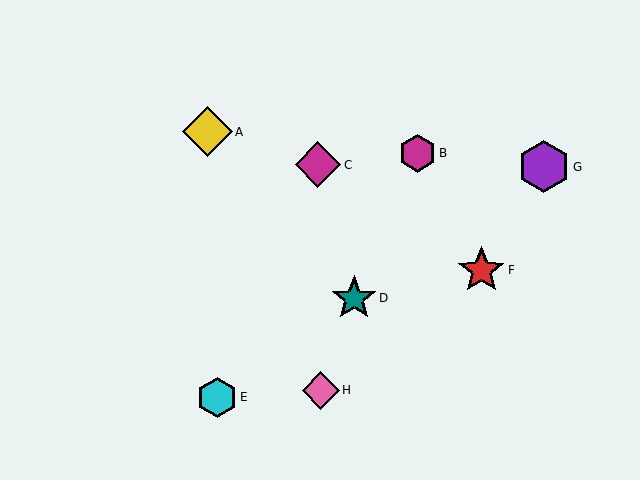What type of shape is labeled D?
Shape D is a teal star.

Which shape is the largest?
The purple hexagon (labeled G) is the largest.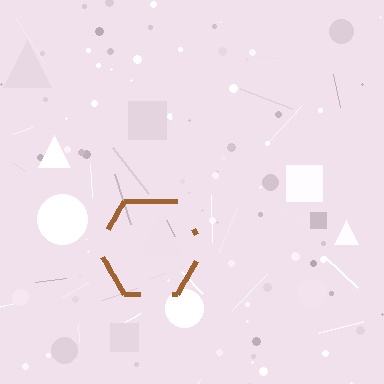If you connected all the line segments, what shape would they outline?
They would outline a hexagon.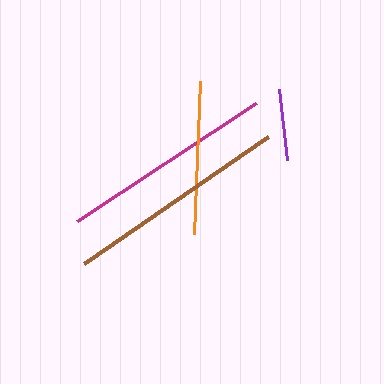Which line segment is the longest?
The brown line is the longest at approximately 224 pixels.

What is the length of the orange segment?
The orange segment is approximately 153 pixels long.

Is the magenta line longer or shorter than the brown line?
The brown line is longer than the magenta line.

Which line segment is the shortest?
The purple line is the shortest at approximately 71 pixels.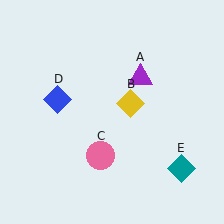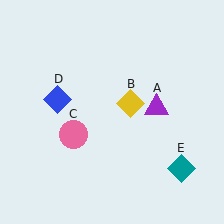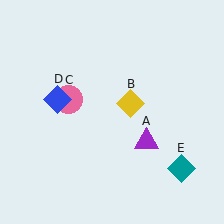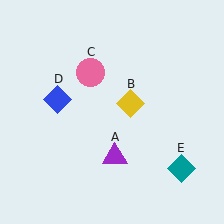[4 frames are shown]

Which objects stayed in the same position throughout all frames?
Yellow diamond (object B) and blue diamond (object D) and teal diamond (object E) remained stationary.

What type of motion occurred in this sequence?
The purple triangle (object A), pink circle (object C) rotated clockwise around the center of the scene.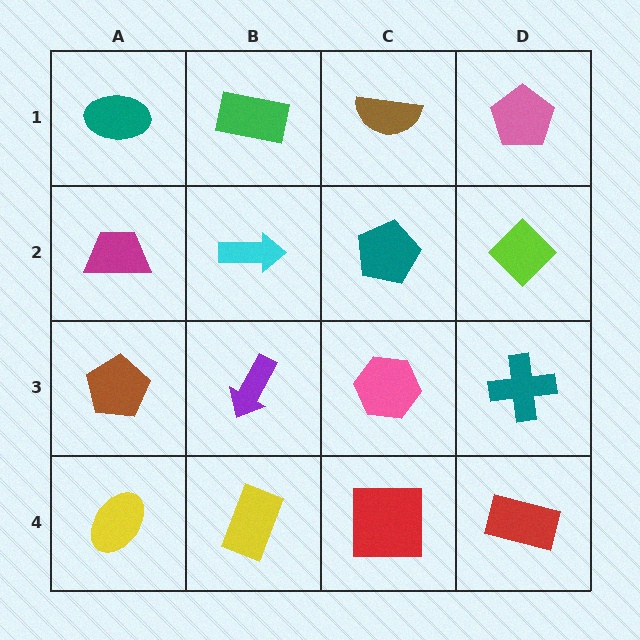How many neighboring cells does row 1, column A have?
2.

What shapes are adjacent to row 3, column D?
A lime diamond (row 2, column D), a red rectangle (row 4, column D), a pink hexagon (row 3, column C).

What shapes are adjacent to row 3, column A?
A magenta trapezoid (row 2, column A), a yellow ellipse (row 4, column A), a purple arrow (row 3, column B).